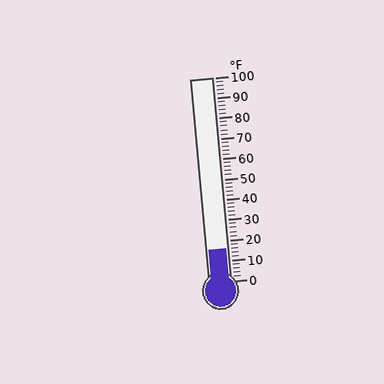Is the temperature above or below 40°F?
The temperature is below 40°F.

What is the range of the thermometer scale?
The thermometer scale ranges from 0°F to 100°F.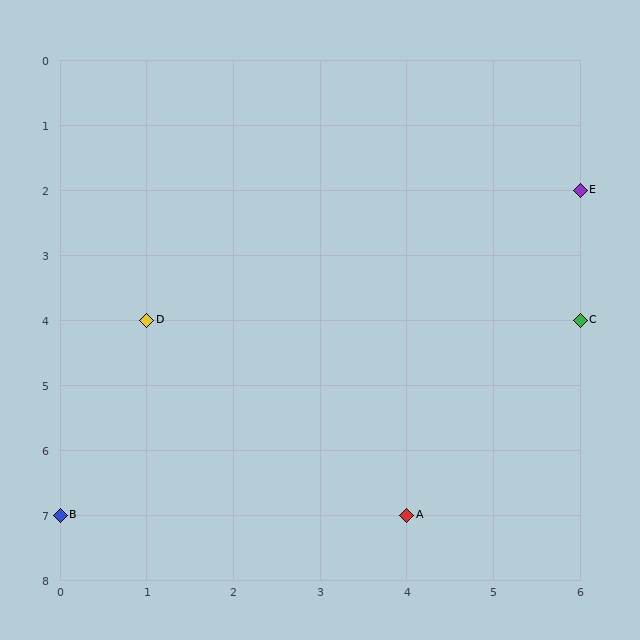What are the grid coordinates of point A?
Point A is at grid coordinates (4, 7).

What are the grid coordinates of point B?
Point B is at grid coordinates (0, 7).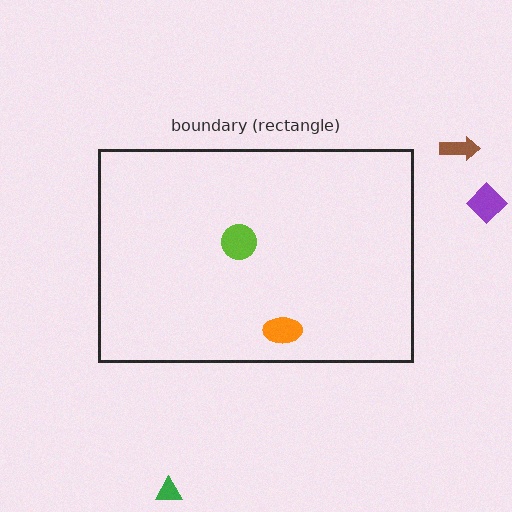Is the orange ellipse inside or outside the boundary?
Inside.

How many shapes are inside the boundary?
2 inside, 3 outside.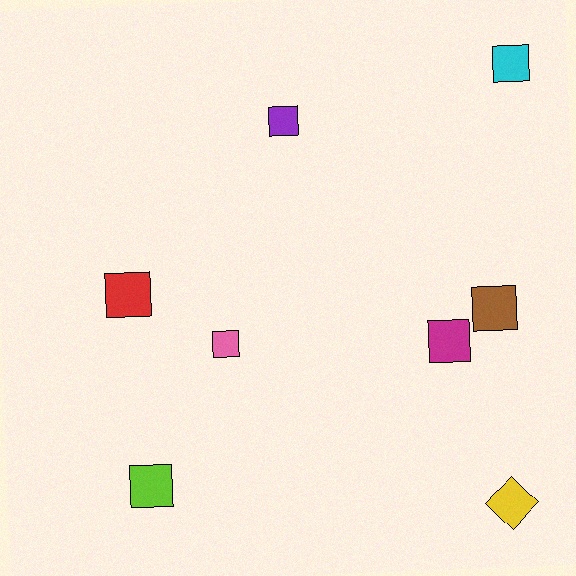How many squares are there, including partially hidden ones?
There are 7 squares.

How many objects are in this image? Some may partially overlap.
There are 8 objects.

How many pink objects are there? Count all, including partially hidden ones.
There is 1 pink object.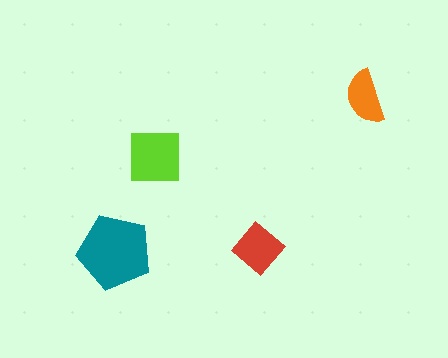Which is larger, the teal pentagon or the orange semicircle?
The teal pentagon.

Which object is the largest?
The teal pentagon.